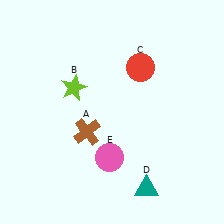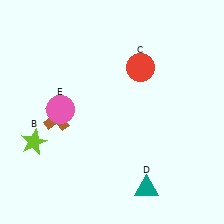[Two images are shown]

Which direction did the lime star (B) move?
The lime star (B) moved down.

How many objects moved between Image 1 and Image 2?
3 objects moved between the two images.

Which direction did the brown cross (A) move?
The brown cross (A) moved left.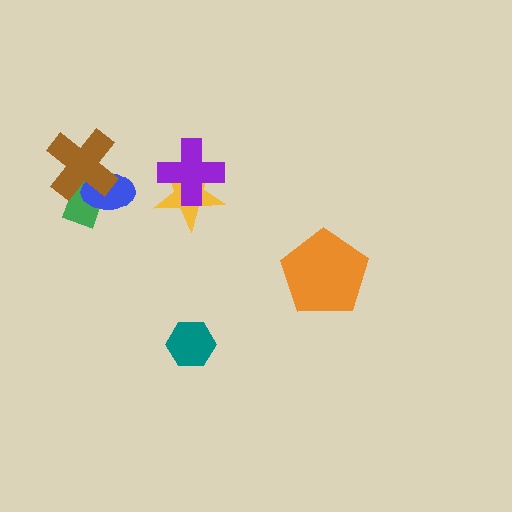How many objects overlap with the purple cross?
1 object overlaps with the purple cross.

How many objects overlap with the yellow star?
1 object overlaps with the yellow star.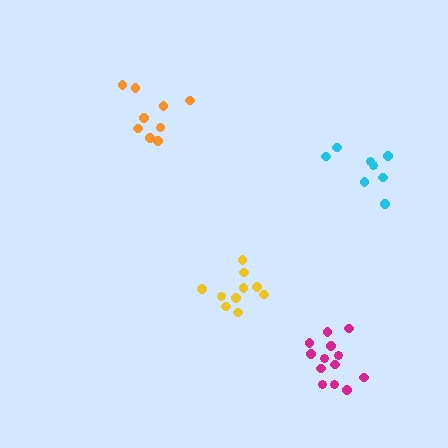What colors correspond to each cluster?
The clusters are colored: yellow, cyan, orange, magenta.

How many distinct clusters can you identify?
There are 4 distinct clusters.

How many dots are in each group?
Group 1: 10 dots, Group 2: 8 dots, Group 3: 9 dots, Group 4: 13 dots (40 total).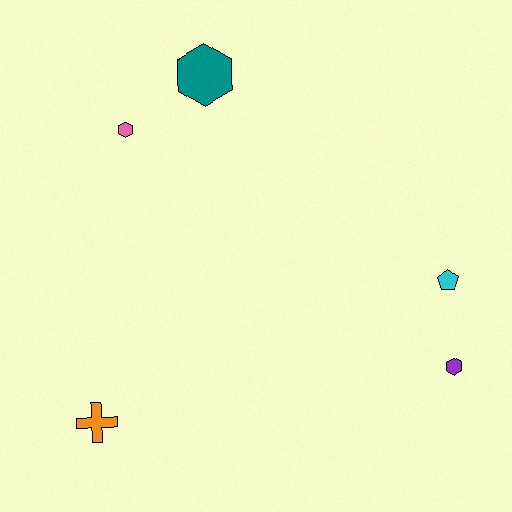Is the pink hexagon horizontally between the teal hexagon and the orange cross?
Yes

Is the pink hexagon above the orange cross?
Yes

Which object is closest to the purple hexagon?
The cyan pentagon is closest to the purple hexagon.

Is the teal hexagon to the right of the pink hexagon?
Yes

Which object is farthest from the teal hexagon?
The purple hexagon is farthest from the teal hexagon.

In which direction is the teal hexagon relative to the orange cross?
The teal hexagon is above the orange cross.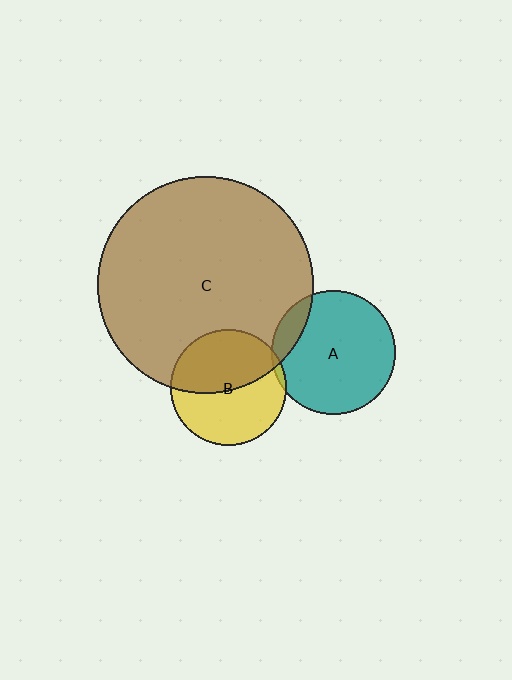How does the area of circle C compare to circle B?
Approximately 3.5 times.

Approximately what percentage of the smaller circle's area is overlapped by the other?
Approximately 5%.